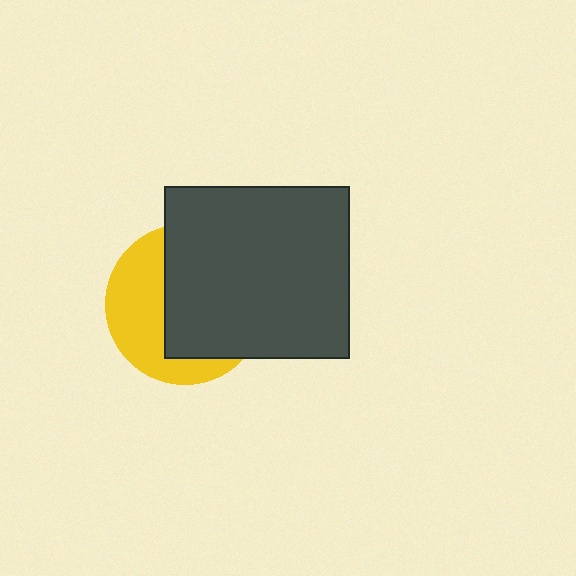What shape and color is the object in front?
The object in front is a dark gray rectangle.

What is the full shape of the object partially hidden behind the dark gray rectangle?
The partially hidden object is a yellow circle.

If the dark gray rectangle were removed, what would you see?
You would see the complete yellow circle.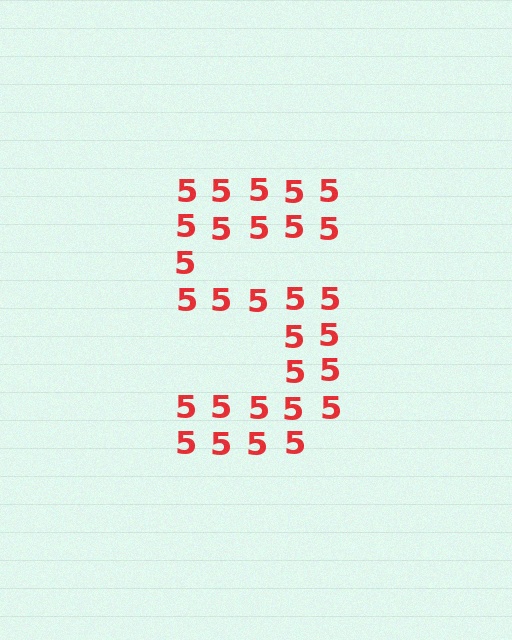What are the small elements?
The small elements are digit 5's.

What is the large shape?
The large shape is the digit 5.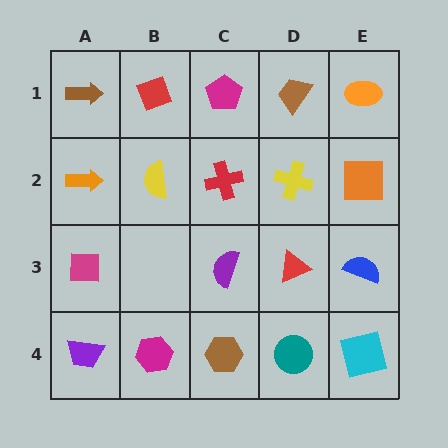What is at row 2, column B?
A yellow semicircle.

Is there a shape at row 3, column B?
No, that cell is empty.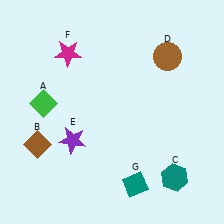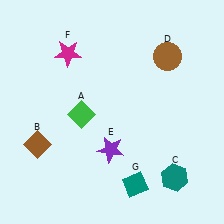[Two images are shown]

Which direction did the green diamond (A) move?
The green diamond (A) moved right.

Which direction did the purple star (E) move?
The purple star (E) moved right.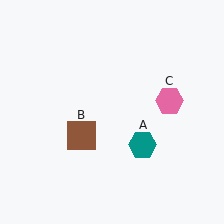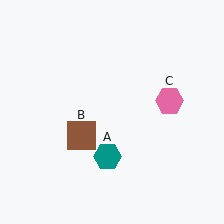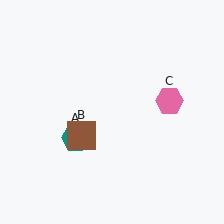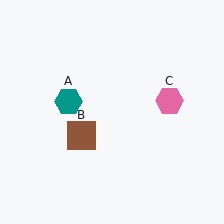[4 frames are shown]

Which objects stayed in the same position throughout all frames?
Brown square (object B) and pink hexagon (object C) remained stationary.